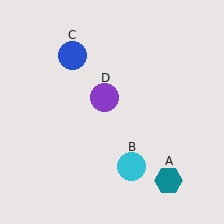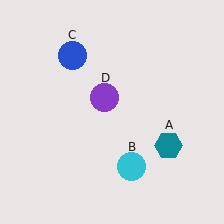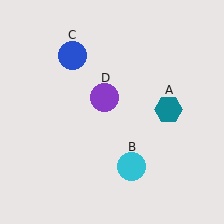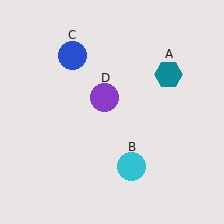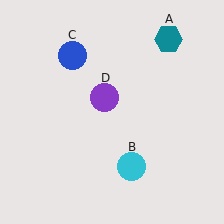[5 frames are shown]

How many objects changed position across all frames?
1 object changed position: teal hexagon (object A).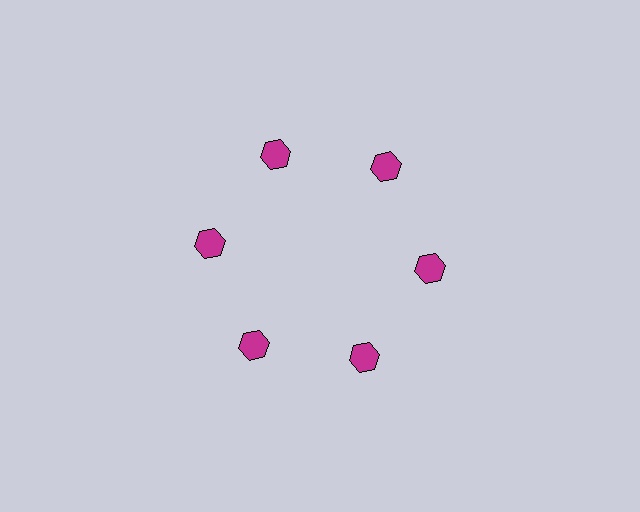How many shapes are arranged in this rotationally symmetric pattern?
There are 6 shapes, arranged in 6 groups of 1.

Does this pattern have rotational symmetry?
Yes, this pattern has 6-fold rotational symmetry. It looks the same after rotating 60 degrees around the center.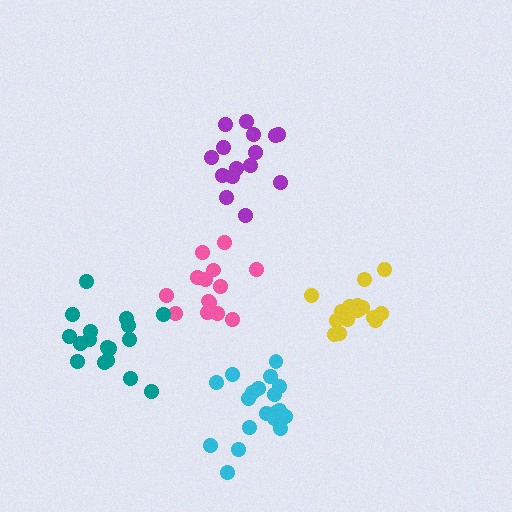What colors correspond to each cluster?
The clusters are colored: yellow, purple, pink, cyan, teal.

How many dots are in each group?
Group 1: 15 dots, Group 2: 15 dots, Group 3: 14 dots, Group 4: 19 dots, Group 5: 18 dots (81 total).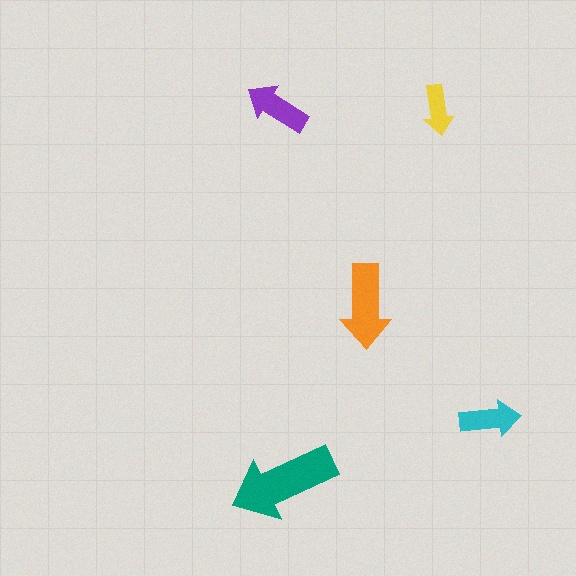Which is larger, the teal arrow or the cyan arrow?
The teal one.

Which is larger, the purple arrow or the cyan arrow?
The purple one.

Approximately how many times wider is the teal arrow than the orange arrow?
About 1.5 times wider.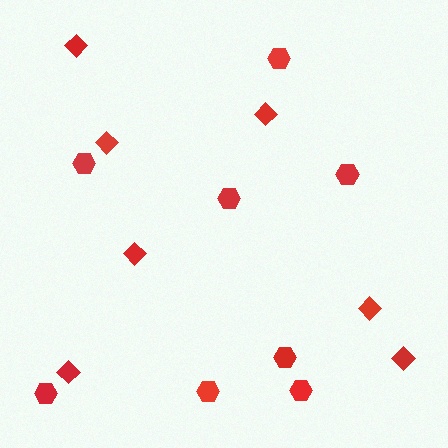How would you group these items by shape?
There are 2 groups: one group of hexagons (8) and one group of diamonds (7).